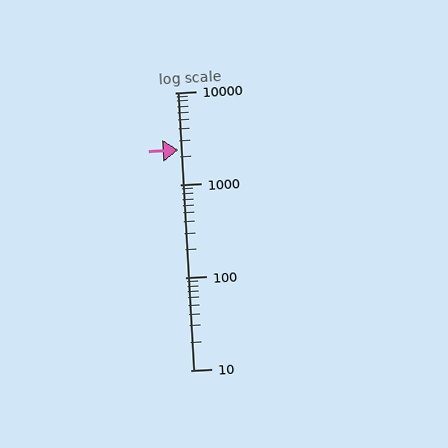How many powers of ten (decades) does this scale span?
The scale spans 3 decades, from 10 to 10000.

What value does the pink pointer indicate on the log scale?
The pointer indicates approximately 2400.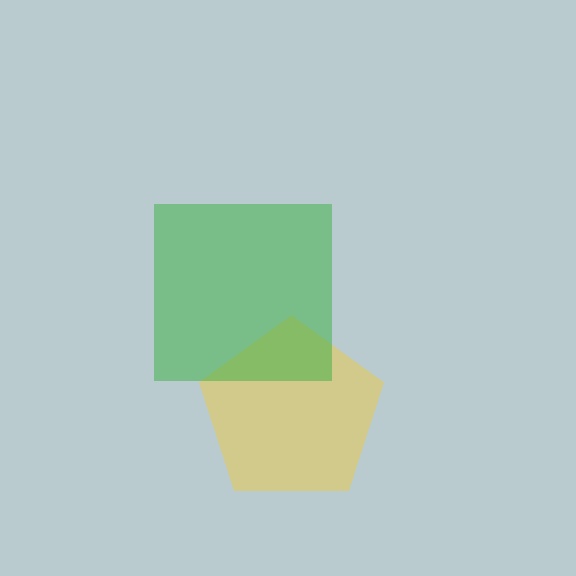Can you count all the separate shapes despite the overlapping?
Yes, there are 2 separate shapes.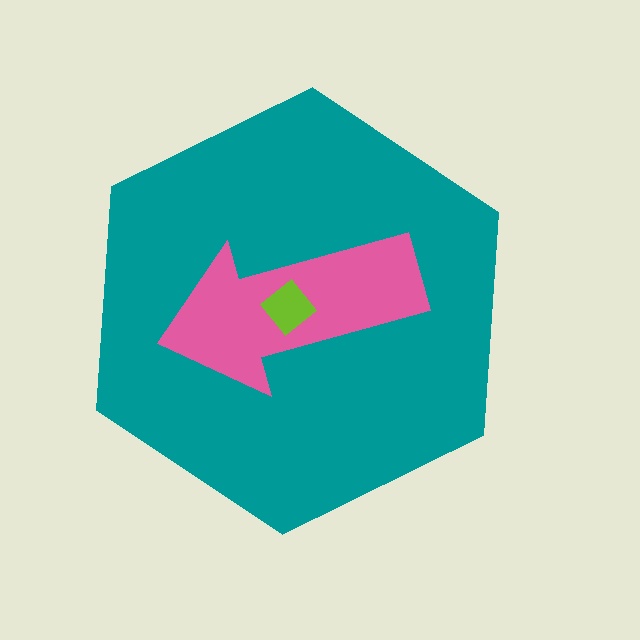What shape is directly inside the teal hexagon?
The pink arrow.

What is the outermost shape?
The teal hexagon.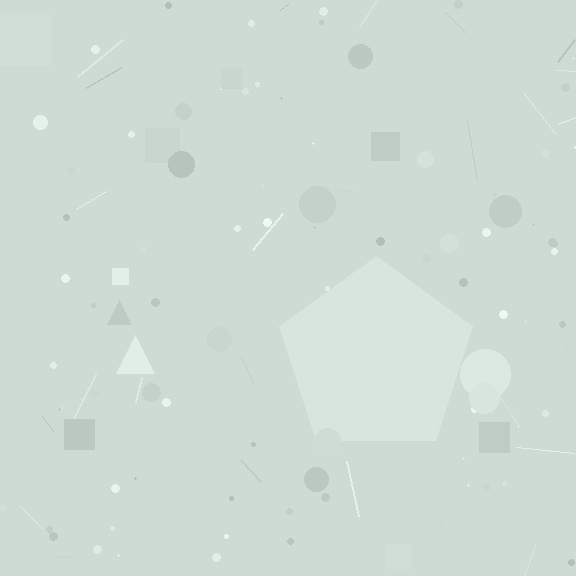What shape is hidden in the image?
A pentagon is hidden in the image.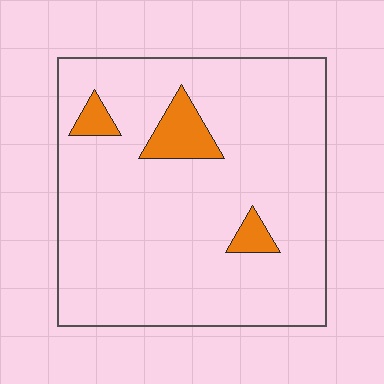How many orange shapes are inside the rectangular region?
3.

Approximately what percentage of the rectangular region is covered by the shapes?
Approximately 10%.